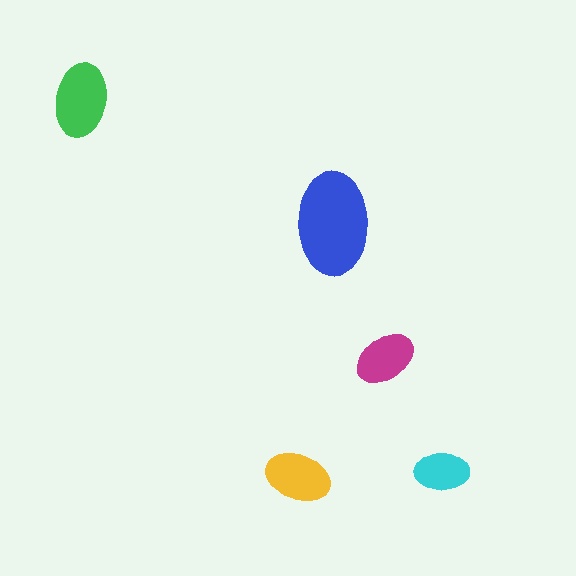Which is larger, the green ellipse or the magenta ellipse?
The green one.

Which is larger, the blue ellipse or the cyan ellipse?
The blue one.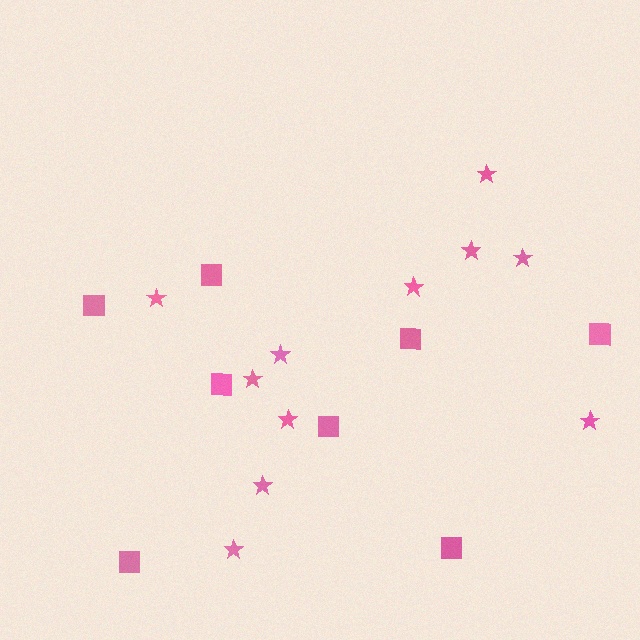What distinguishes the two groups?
There are 2 groups: one group of stars (11) and one group of squares (8).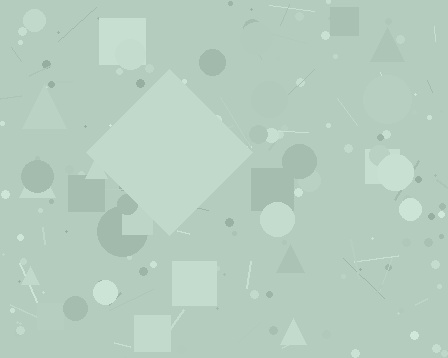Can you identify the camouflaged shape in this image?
The camouflaged shape is a diamond.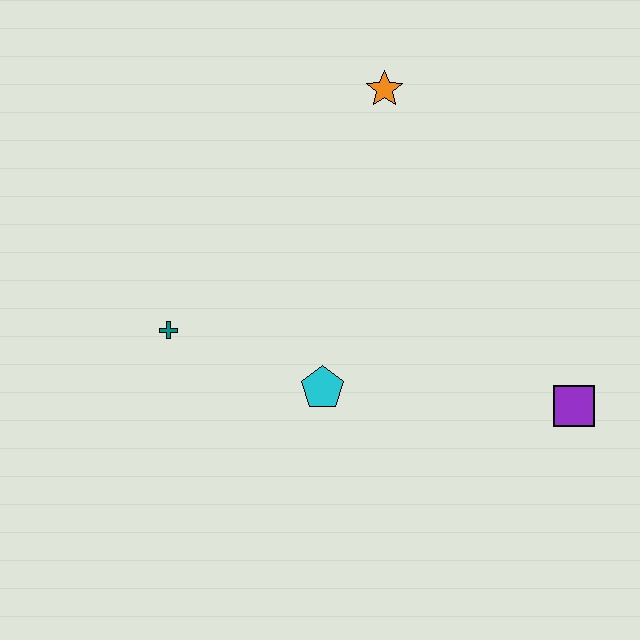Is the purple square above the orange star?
No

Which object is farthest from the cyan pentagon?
The orange star is farthest from the cyan pentagon.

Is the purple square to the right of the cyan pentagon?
Yes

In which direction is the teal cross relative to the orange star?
The teal cross is below the orange star.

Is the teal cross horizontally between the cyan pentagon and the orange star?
No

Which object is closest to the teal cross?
The cyan pentagon is closest to the teal cross.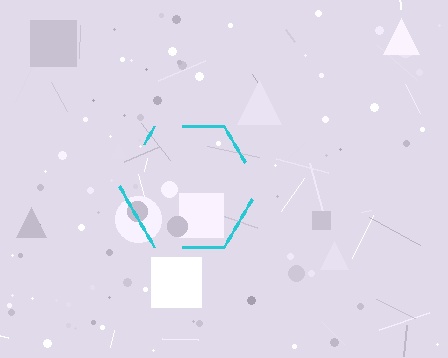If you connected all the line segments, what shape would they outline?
They would outline a hexagon.